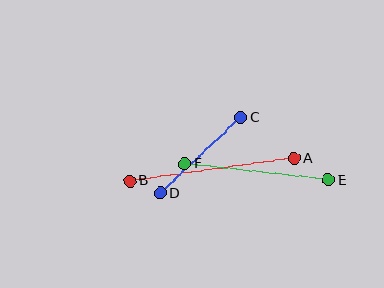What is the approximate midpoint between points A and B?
The midpoint is at approximately (212, 170) pixels.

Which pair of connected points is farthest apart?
Points A and B are farthest apart.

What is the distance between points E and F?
The distance is approximately 145 pixels.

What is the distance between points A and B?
The distance is approximately 166 pixels.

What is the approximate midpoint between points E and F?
The midpoint is at approximately (257, 172) pixels.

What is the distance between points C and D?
The distance is approximately 110 pixels.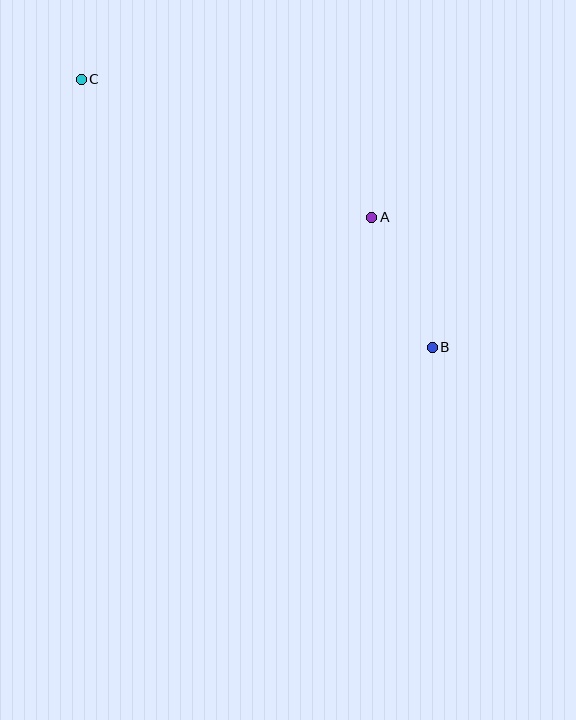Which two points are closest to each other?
Points A and B are closest to each other.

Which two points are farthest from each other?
Points B and C are farthest from each other.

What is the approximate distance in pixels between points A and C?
The distance between A and C is approximately 322 pixels.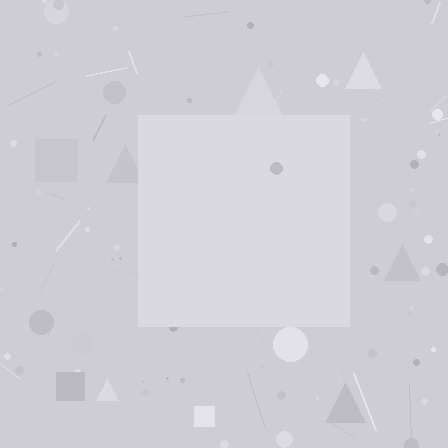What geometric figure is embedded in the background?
A square is embedded in the background.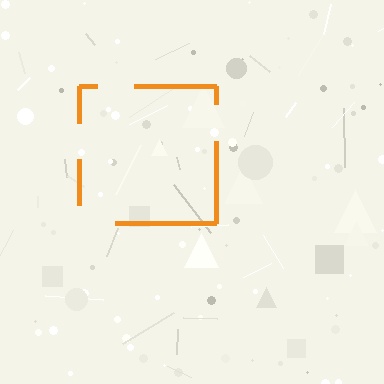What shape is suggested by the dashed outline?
The dashed outline suggests a square.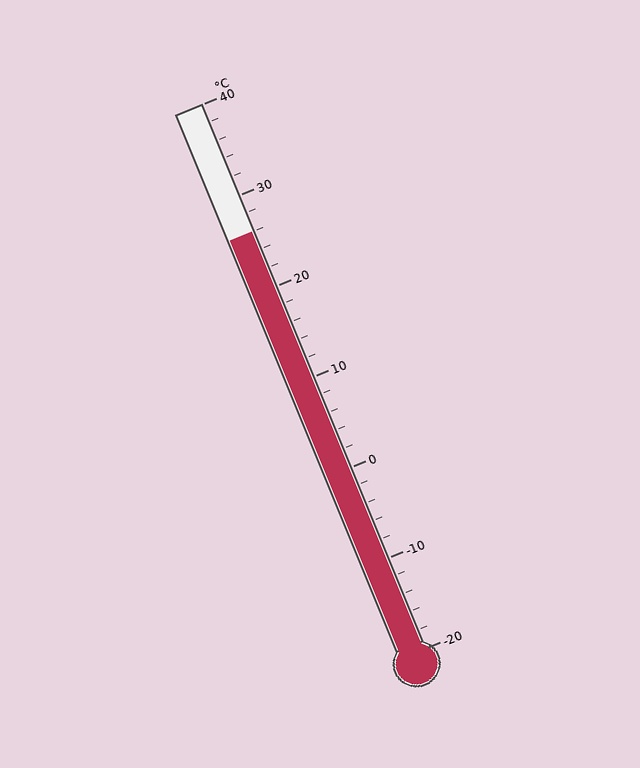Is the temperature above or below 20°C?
The temperature is above 20°C.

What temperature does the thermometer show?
The thermometer shows approximately 26°C.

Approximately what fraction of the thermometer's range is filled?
The thermometer is filled to approximately 75% of its range.